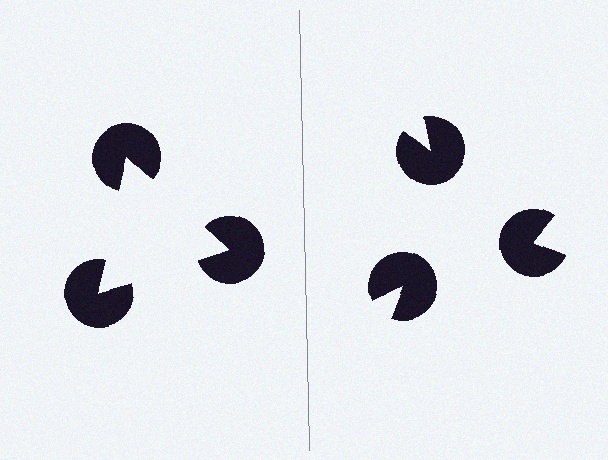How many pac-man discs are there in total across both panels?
6 — 3 on each side.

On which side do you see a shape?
An illusory triangle appears on the left side. On the right side the wedge cuts are rotated, so no coherent shape forms.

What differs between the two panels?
The pac-man discs are positioned identically on both sides; only the wedge orientations differ. On the left they align to a triangle; on the right they are misaligned.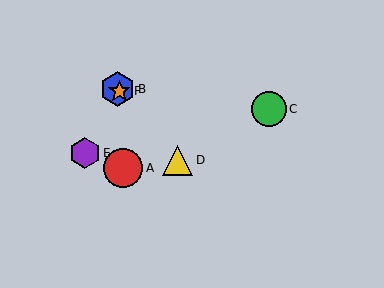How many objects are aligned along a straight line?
3 objects (B, D, F) are aligned along a straight line.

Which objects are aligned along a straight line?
Objects B, D, F are aligned along a straight line.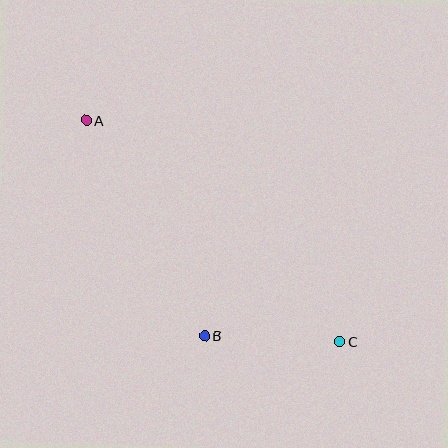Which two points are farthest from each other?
Points A and C are farthest from each other.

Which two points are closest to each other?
Points B and C are closest to each other.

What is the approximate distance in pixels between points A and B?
The distance between A and B is approximately 246 pixels.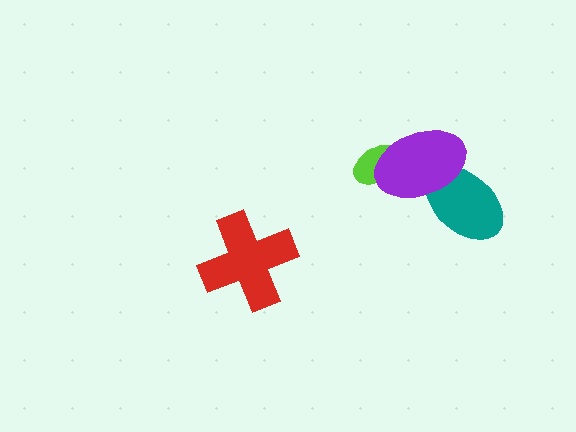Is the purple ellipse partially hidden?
No, no other shape covers it.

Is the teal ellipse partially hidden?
Yes, it is partially covered by another shape.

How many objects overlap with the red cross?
0 objects overlap with the red cross.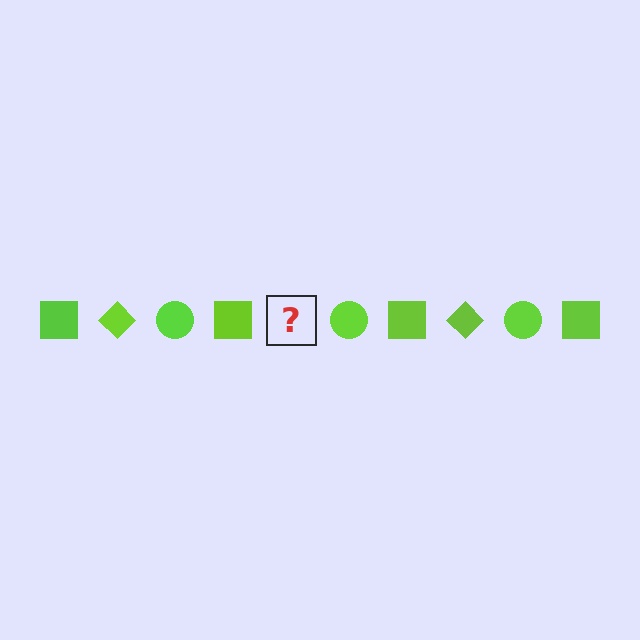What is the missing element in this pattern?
The missing element is a lime diamond.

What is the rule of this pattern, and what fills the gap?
The rule is that the pattern cycles through square, diamond, circle shapes in lime. The gap should be filled with a lime diamond.